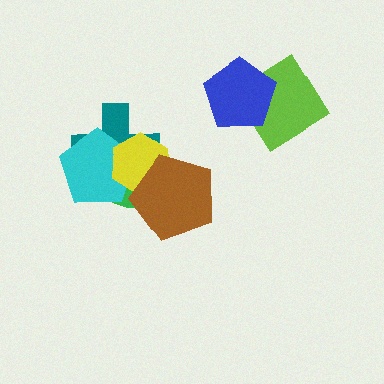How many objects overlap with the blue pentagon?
1 object overlaps with the blue pentagon.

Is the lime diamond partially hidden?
Yes, it is partially covered by another shape.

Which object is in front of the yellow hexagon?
The brown pentagon is in front of the yellow hexagon.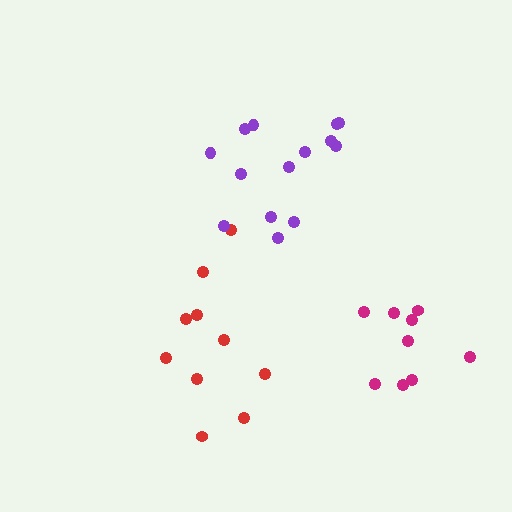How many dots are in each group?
Group 1: 10 dots, Group 2: 9 dots, Group 3: 14 dots (33 total).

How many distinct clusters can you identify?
There are 3 distinct clusters.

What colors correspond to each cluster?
The clusters are colored: red, magenta, purple.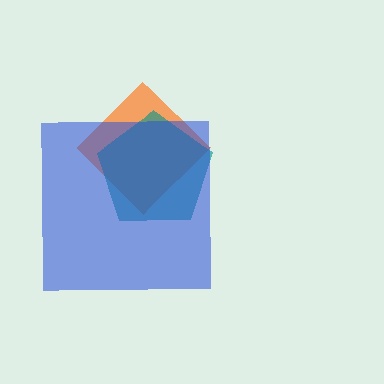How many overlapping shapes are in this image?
There are 3 overlapping shapes in the image.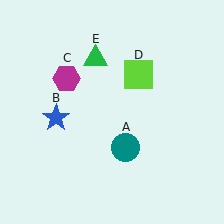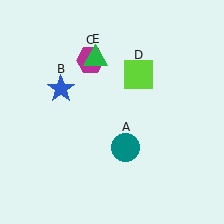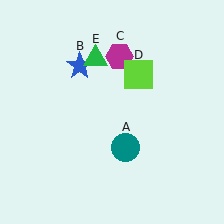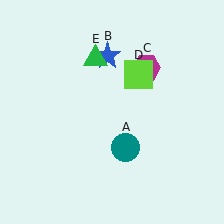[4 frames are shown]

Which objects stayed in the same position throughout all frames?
Teal circle (object A) and lime square (object D) and green triangle (object E) remained stationary.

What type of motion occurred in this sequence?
The blue star (object B), magenta hexagon (object C) rotated clockwise around the center of the scene.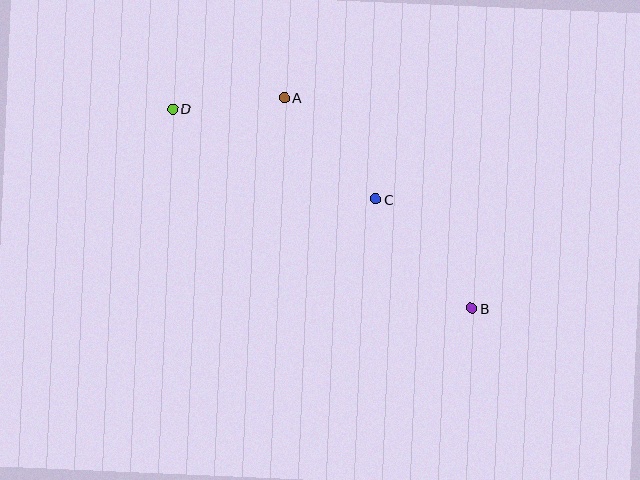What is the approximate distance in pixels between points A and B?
The distance between A and B is approximately 282 pixels.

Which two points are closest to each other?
Points A and D are closest to each other.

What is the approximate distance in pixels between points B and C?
The distance between B and C is approximately 145 pixels.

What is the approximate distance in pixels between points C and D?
The distance between C and D is approximately 222 pixels.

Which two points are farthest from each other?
Points B and D are farthest from each other.